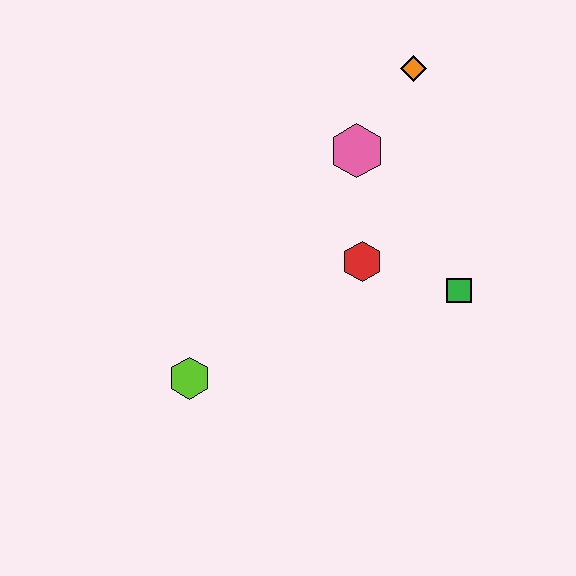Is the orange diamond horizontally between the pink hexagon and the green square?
Yes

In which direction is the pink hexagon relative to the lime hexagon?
The pink hexagon is above the lime hexagon.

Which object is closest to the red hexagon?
The green square is closest to the red hexagon.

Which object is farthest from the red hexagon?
The lime hexagon is farthest from the red hexagon.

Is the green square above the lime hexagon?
Yes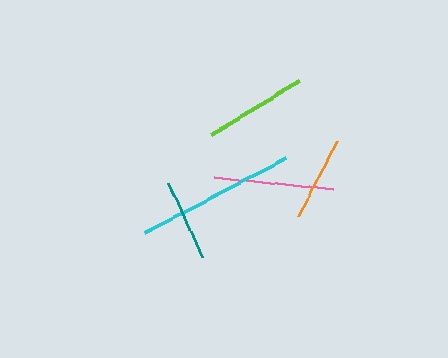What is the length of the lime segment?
The lime segment is approximately 104 pixels long.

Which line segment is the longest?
The cyan line is the longest at approximately 161 pixels.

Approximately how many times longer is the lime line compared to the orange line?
The lime line is approximately 1.2 times the length of the orange line.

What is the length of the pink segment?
The pink segment is approximately 120 pixels long.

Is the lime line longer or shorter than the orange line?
The lime line is longer than the orange line.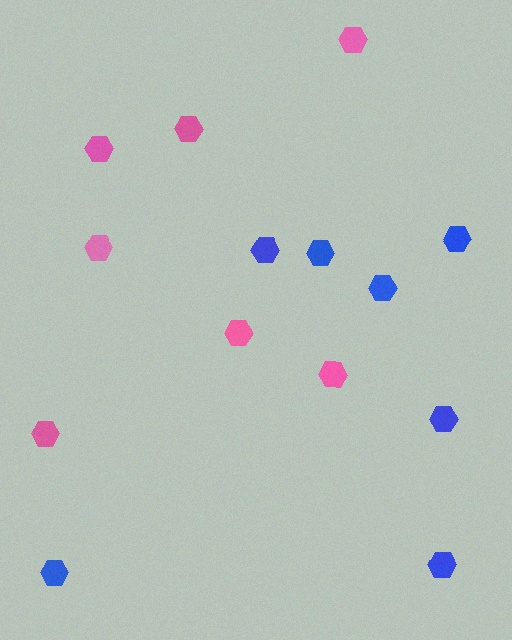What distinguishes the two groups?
There are 2 groups: one group of pink hexagons (7) and one group of blue hexagons (7).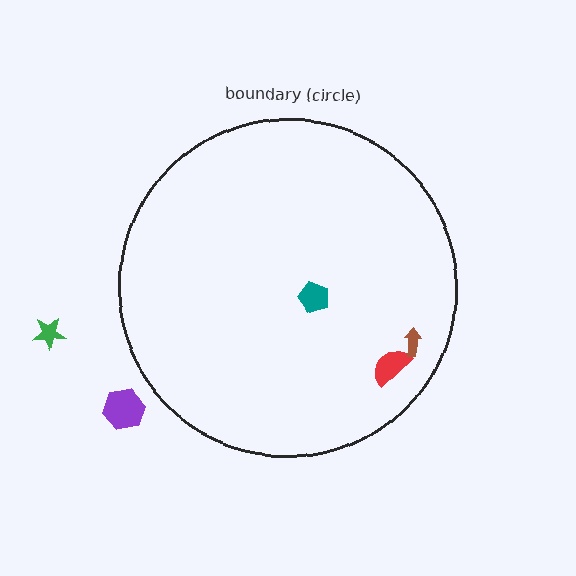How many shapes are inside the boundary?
3 inside, 2 outside.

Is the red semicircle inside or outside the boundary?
Inside.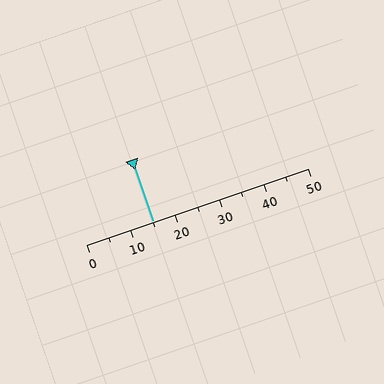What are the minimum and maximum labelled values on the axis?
The axis runs from 0 to 50.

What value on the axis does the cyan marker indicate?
The marker indicates approximately 15.